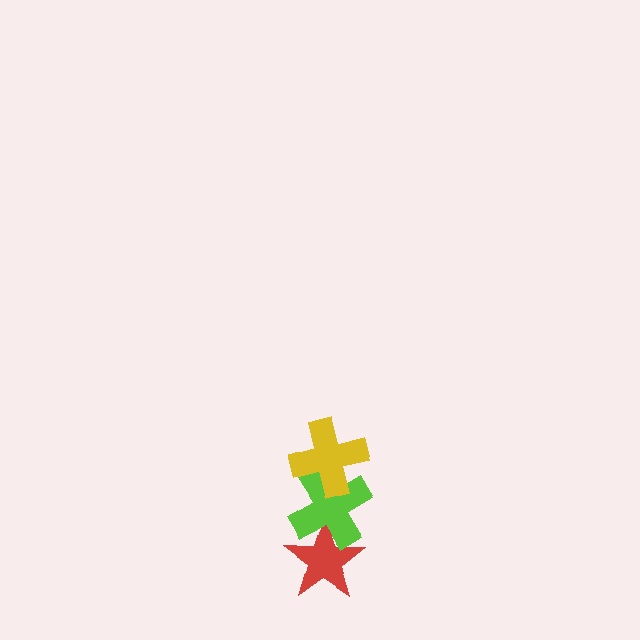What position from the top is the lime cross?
The lime cross is 2nd from the top.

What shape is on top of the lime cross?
The yellow cross is on top of the lime cross.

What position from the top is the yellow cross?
The yellow cross is 1st from the top.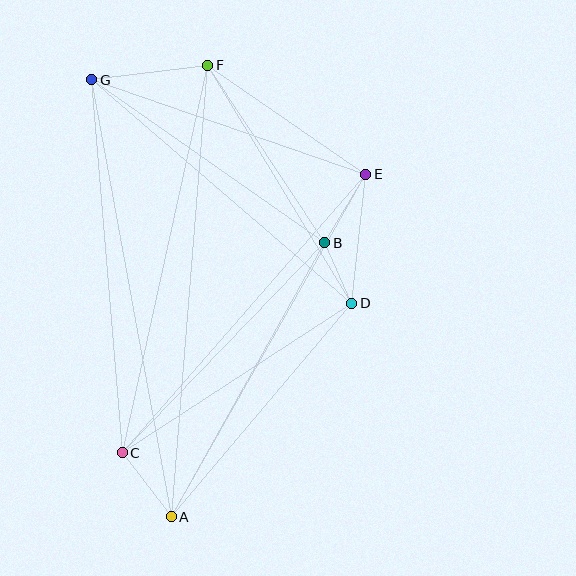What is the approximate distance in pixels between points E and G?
The distance between E and G is approximately 290 pixels.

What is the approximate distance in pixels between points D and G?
The distance between D and G is approximately 343 pixels.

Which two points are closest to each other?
Points B and D are closest to each other.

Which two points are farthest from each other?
Points A and F are farthest from each other.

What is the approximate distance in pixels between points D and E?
The distance between D and E is approximately 130 pixels.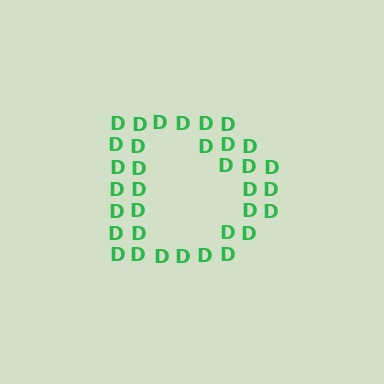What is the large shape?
The large shape is the letter D.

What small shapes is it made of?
It is made of small letter D's.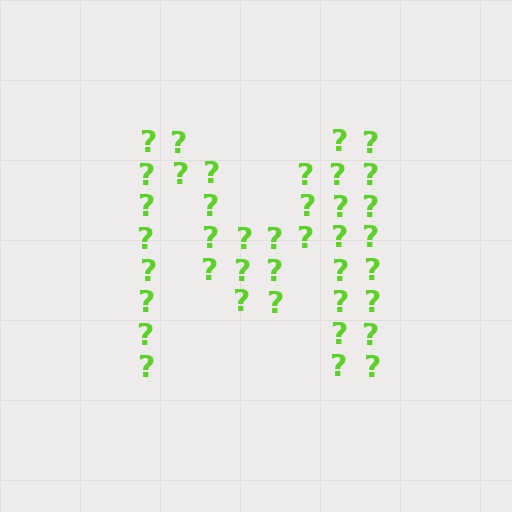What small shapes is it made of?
It is made of small question marks.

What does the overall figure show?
The overall figure shows the letter M.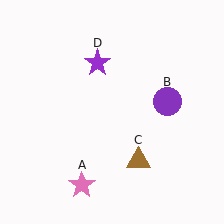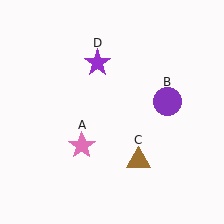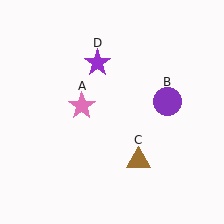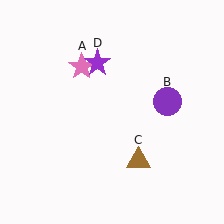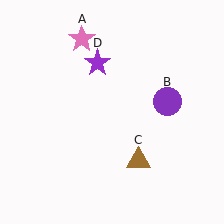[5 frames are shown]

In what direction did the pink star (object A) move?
The pink star (object A) moved up.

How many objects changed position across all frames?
1 object changed position: pink star (object A).